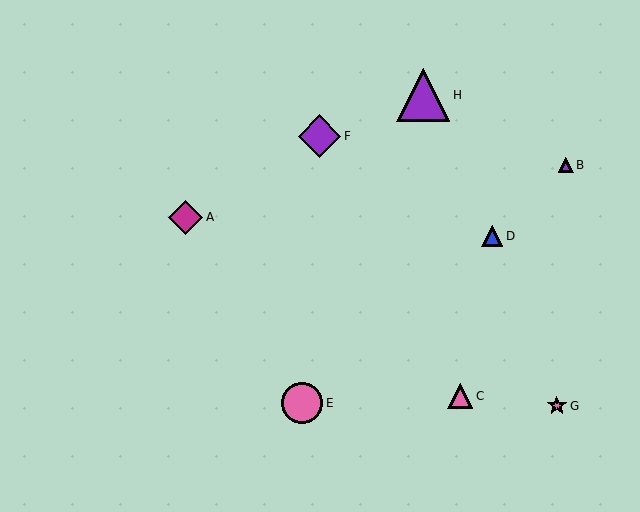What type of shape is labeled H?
Shape H is a purple triangle.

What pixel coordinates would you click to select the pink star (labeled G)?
Click at (557, 406) to select the pink star G.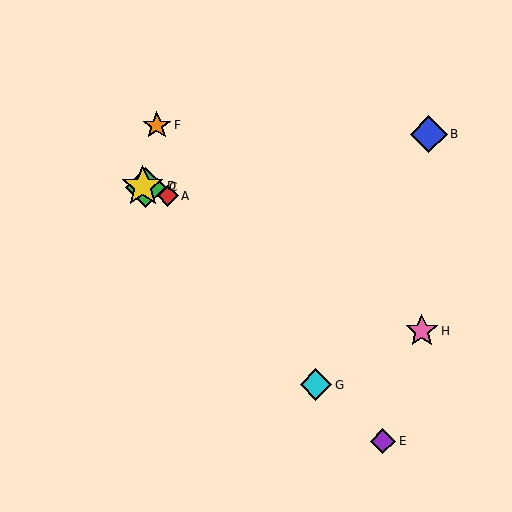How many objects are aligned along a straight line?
3 objects (A, C, D) are aligned along a straight line.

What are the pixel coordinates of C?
Object C is at (146, 187).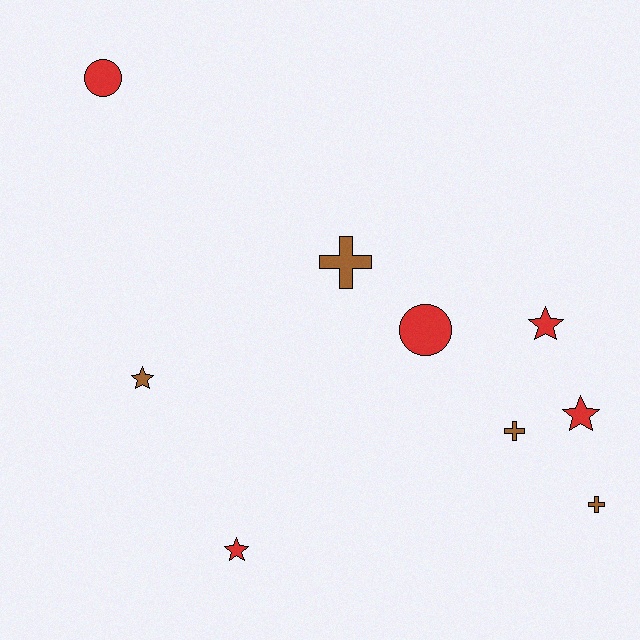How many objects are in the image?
There are 9 objects.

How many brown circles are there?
There are no brown circles.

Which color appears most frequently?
Red, with 5 objects.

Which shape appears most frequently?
Star, with 4 objects.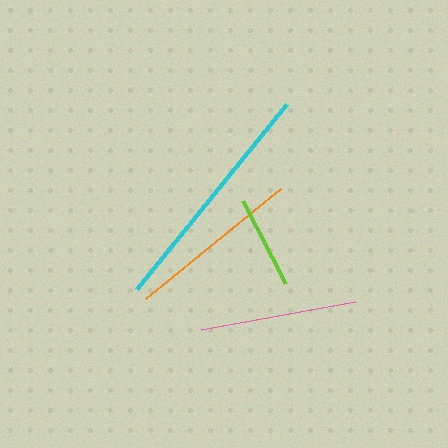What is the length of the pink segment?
The pink segment is approximately 157 pixels long.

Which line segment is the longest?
The cyan line is the longest at approximately 238 pixels.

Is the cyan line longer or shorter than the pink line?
The cyan line is longer than the pink line.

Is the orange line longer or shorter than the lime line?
The orange line is longer than the lime line.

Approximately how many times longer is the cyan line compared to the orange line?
The cyan line is approximately 1.4 times the length of the orange line.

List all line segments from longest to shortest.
From longest to shortest: cyan, orange, pink, lime.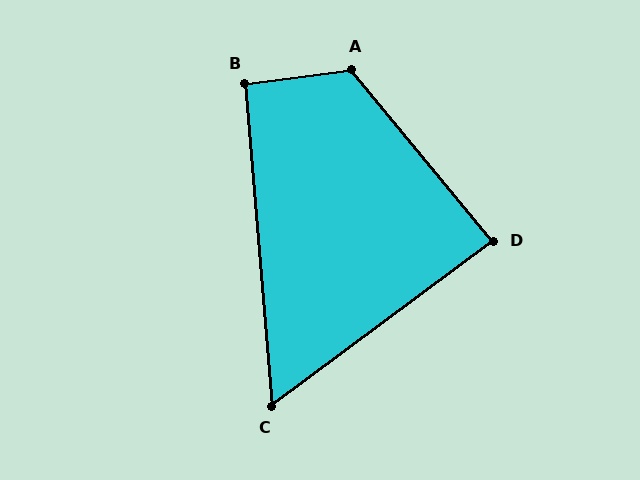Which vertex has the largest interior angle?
A, at approximately 122 degrees.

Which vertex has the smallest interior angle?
C, at approximately 58 degrees.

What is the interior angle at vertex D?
Approximately 87 degrees (approximately right).